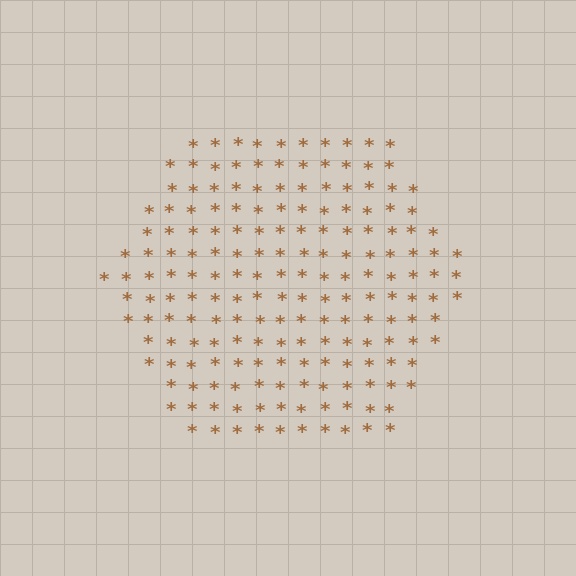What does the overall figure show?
The overall figure shows a hexagon.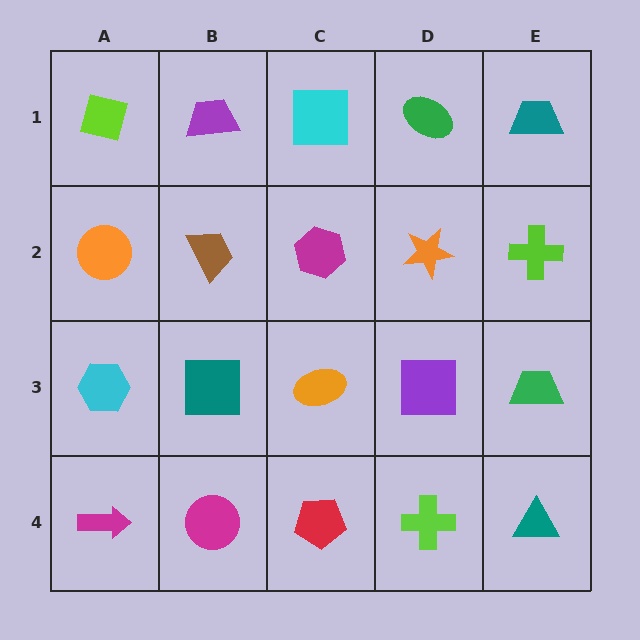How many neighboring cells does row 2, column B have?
4.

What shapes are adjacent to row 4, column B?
A teal square (row 3, column B), a magenta arrow (row 4, column A), a red pentagon (row 4, column C).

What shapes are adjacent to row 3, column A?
An orange circle (row 2, column A), a magenta arrow (row 4, column A), a teal square (row 3, column B).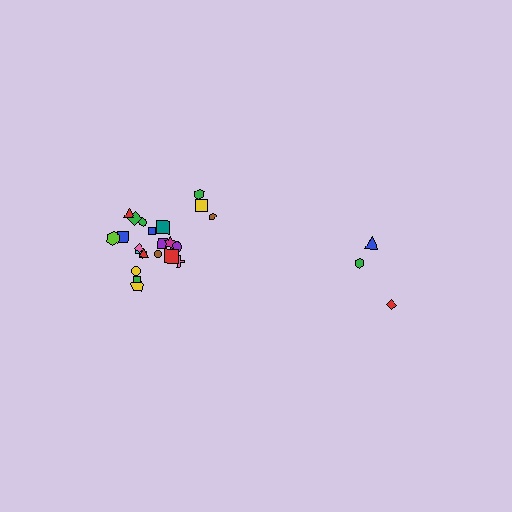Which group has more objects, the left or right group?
The left group.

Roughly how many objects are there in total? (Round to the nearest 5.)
Roughly 25 objects in total.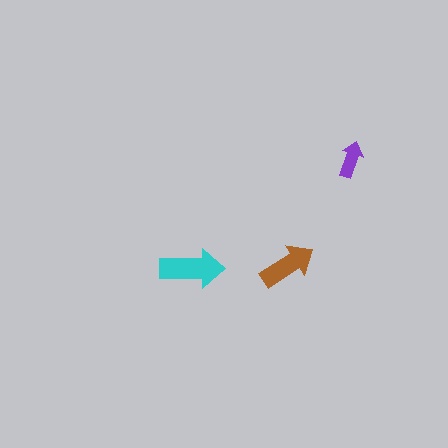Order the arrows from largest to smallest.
the cyan one, the brown one, the purple one.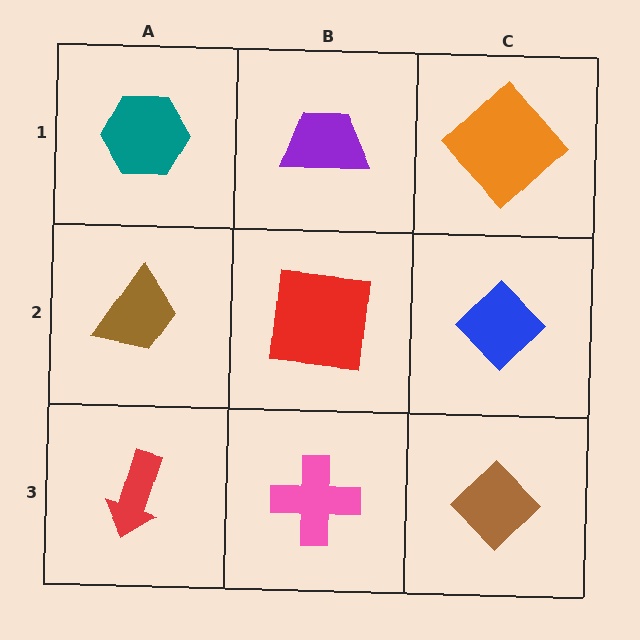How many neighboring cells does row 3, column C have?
2.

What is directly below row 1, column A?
A brown trapezoid.